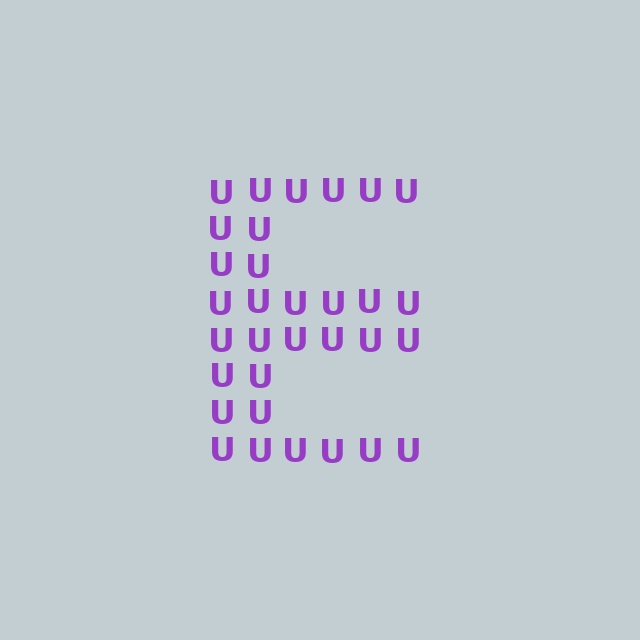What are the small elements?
The small elements are letter U's.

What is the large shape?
The large shape is the letter E.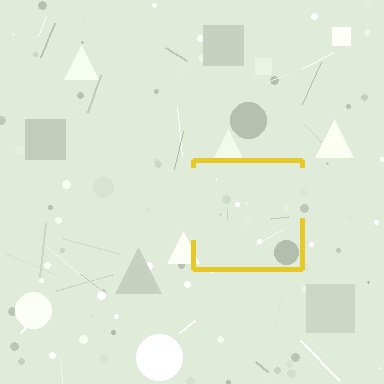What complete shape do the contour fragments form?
The contour fragments form a square.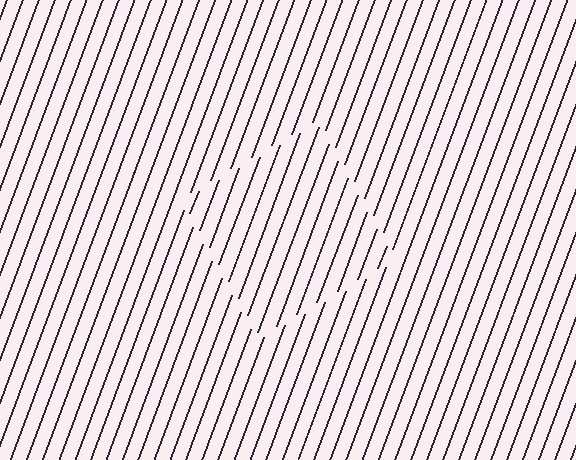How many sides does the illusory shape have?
4 sides — the line-ends trace a square.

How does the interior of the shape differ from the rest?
The interior of the shape contains the same grating, shifted by half a period — the contour is defined by the phase discontinuity where line-ends from the inner and outer gratings abut.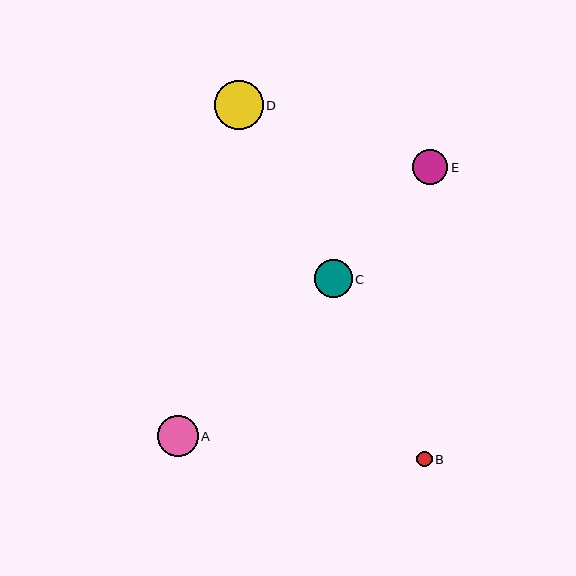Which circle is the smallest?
Circle B is the smallest with a size of approximately 15 pixels.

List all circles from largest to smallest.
From largest to smallest: D, A, C, E, B.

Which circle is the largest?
Circle D is the largest with a size of approximately 49 pixels.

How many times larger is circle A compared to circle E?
Circle A is approximately 1.2 times the size of circle E.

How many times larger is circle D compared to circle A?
Circle D is approximately 1.2 times the size of circle A.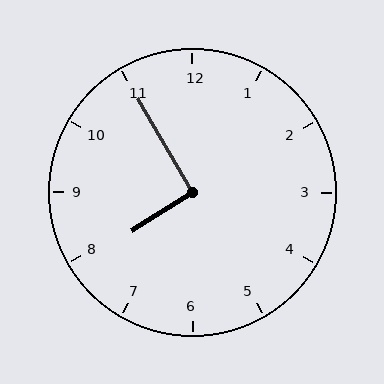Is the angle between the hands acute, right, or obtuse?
It is right.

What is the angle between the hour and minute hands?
Approximately 92 degrees.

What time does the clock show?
7:55.